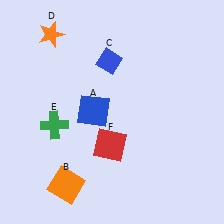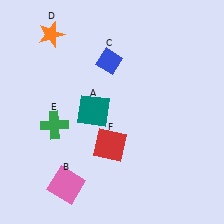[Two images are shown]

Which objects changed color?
A changed from blue to teal. B changed from orange to pink.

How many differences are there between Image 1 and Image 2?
There are 2 differences between the two images.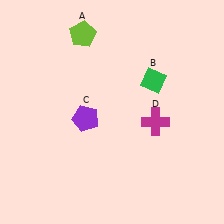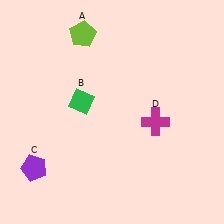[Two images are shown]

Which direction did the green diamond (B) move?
The green diamond (B) moved left.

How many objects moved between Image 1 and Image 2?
2 objects moved between the two images.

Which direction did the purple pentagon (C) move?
The purple pentagon (C) moved left.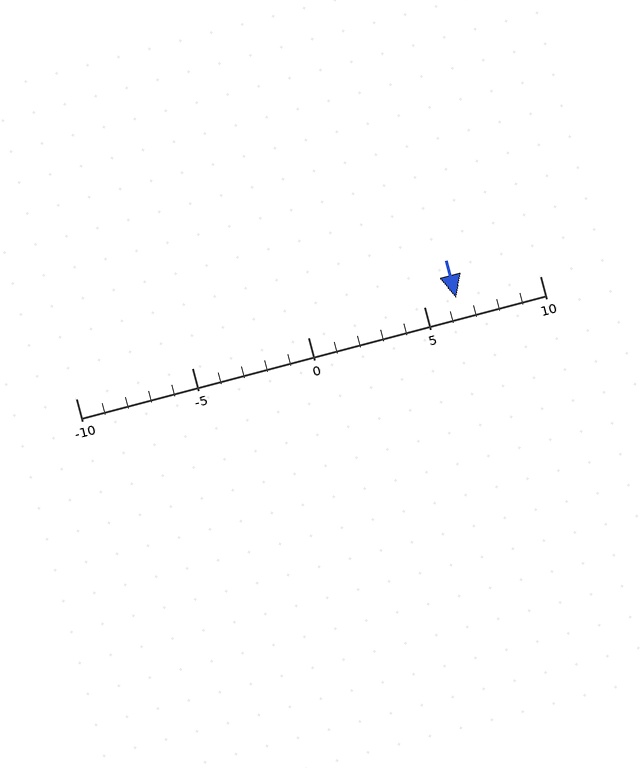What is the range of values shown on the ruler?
The ruler shows values from -10 to 10.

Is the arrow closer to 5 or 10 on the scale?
The arrow is closer to 5.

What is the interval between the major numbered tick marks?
The major tick marks are spaced 5 units apart.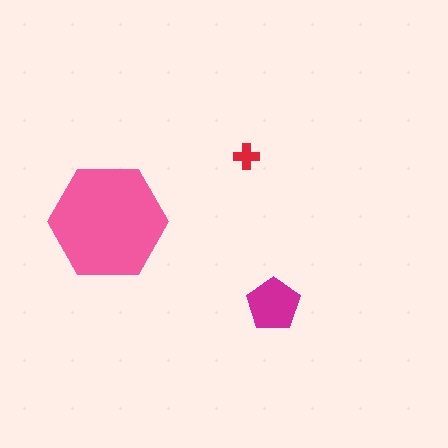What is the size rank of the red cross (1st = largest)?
3rd.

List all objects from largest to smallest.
The pink hexagon, the magenta pentagon, the red cross.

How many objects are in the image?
There are 3 objects in the image.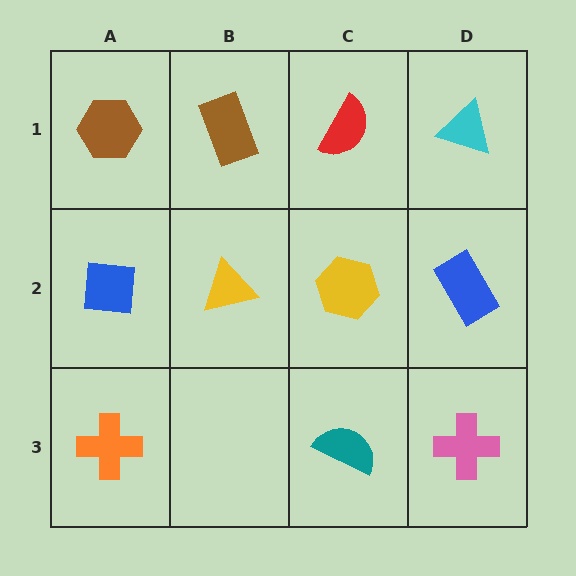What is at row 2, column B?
A yellow triangle.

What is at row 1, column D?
A cyan triangle.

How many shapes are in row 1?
4 shapes.